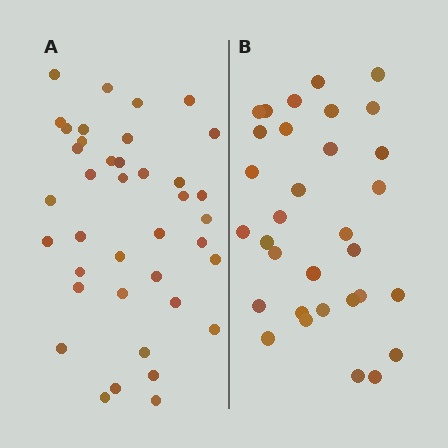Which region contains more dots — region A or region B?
Region A (the left region) has more dots.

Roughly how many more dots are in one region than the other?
Region A has roughly 8 or so more dots than region B.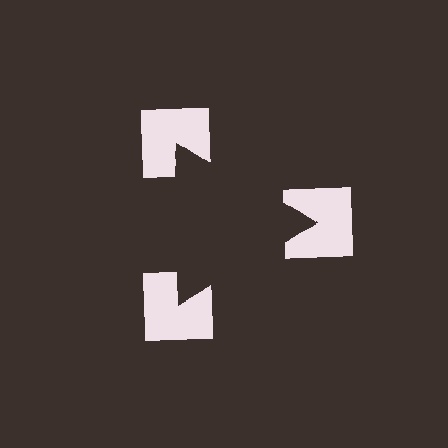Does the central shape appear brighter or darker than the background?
It typically appears slightly darker than the background, even though no actual brightness change is drawn.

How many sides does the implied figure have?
3 sides.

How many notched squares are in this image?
There are 3 — one at each vertex of the illusory triangle.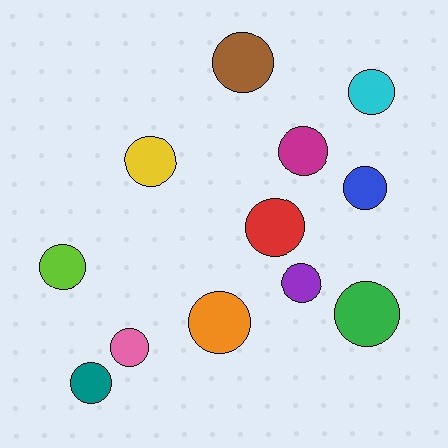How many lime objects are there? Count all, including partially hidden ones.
There is 1 lime object.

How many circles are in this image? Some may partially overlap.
There are 12 circles.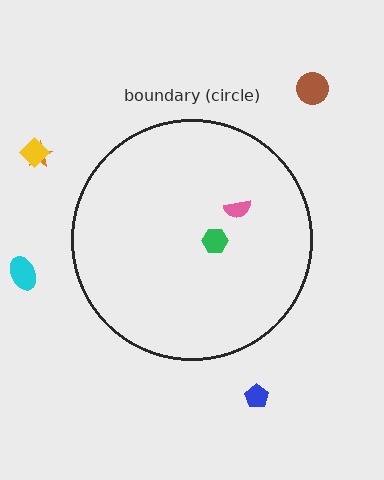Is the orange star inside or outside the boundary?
Outside.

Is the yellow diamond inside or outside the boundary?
Outside.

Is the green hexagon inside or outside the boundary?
Inside.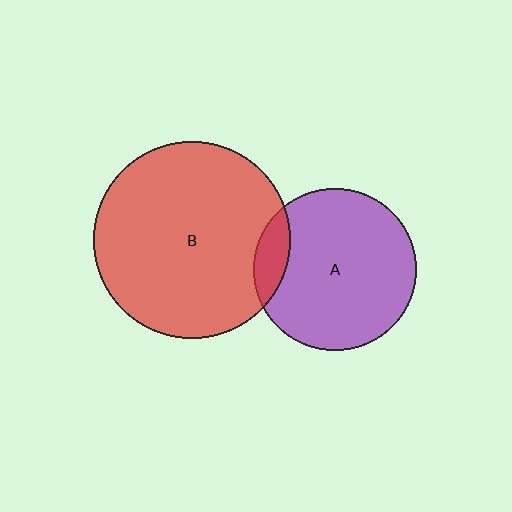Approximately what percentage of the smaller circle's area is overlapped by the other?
Approximately 10%.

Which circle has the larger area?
Circle B (red).